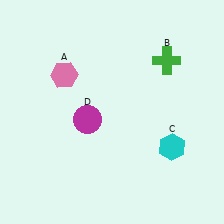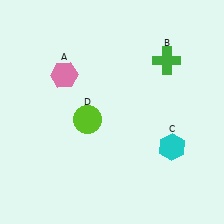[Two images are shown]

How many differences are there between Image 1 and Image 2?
There is 1 difference between the two images.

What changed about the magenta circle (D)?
In Image 1, D is magenta. In Image 2, it changed to lime.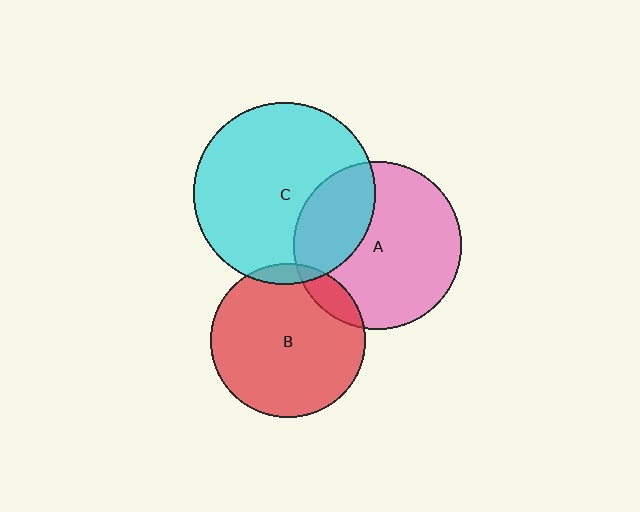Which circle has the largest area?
Circle C (cyan).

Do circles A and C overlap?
Yes.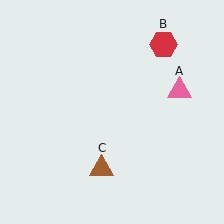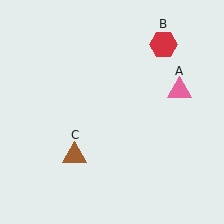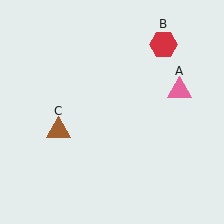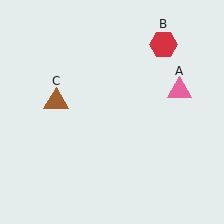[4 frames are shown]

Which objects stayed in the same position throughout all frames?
Pink triangle (object A) and red hexagon (object B) remained stationary.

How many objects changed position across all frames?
1 object changed position: brown triangle (object C).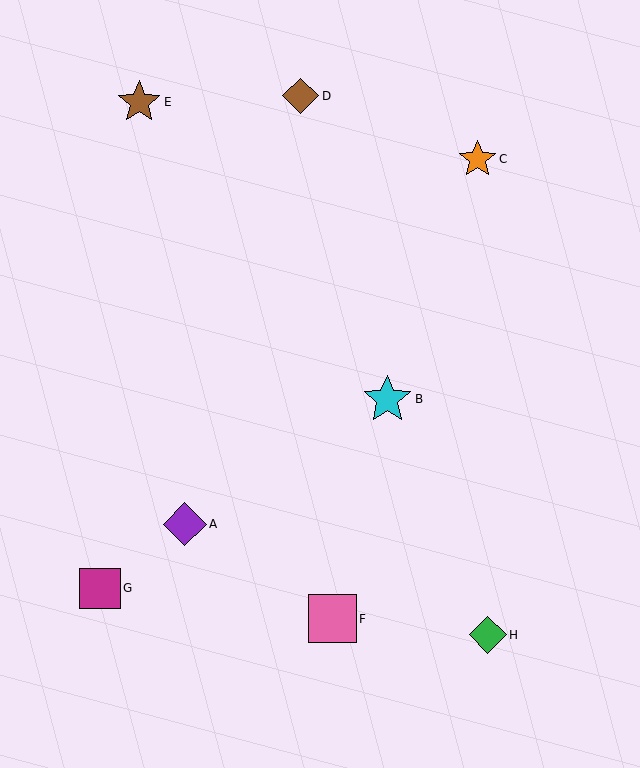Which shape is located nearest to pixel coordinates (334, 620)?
The pink square (labeled F) at (332, 619) is nearest to that location.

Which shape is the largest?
The cyan star (labeled B) is the largest.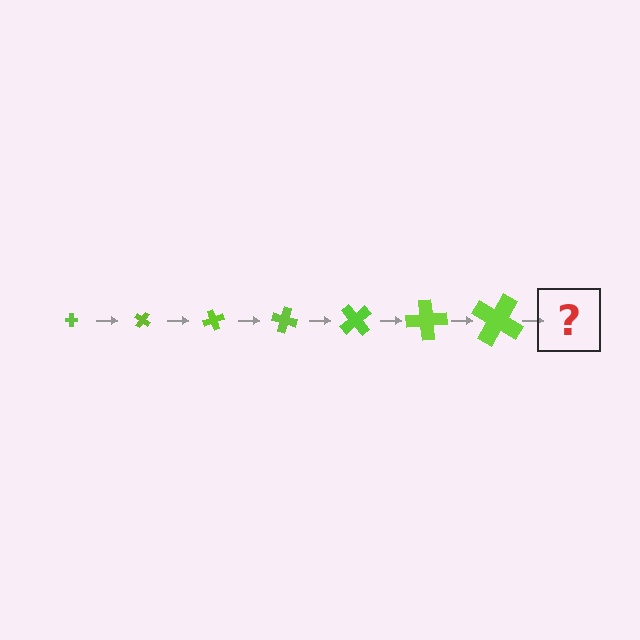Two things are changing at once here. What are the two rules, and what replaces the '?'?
The two rules are that the cross grows larger each step and it rotates 35 degrees each step. The '?' should be a cross, larger than the previous one and rotated 245 degrees from the start.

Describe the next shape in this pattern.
It should be a cross, larger than the previous one and rotated 245 degrees from the start.